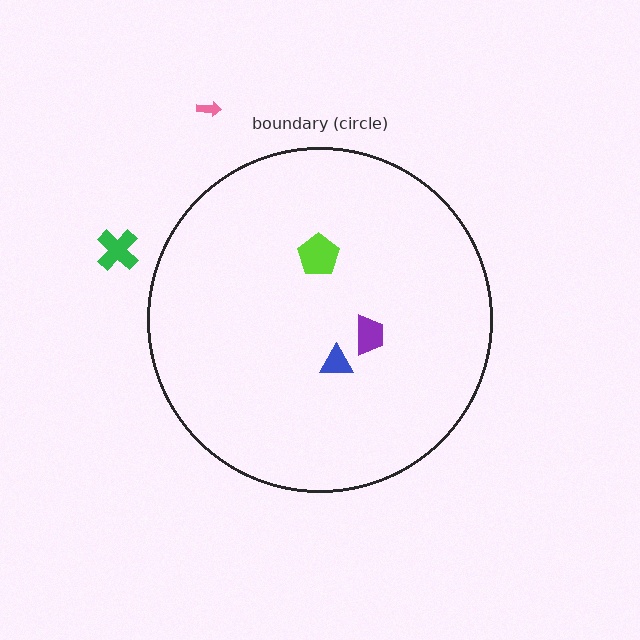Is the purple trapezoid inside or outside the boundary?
Inside.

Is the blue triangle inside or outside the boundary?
Inside.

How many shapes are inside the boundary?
3 inside, 2 outside.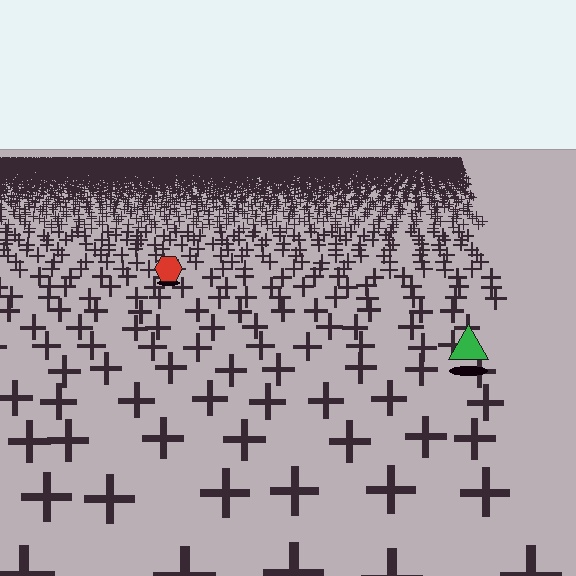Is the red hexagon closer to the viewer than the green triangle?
No. The green triangle is closer — you can tell from the texture gradient: the ground texture is coarser near it.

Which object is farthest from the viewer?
The red hexagon is farthest from the viewer. It appears smaller and the ground texture around it is denser.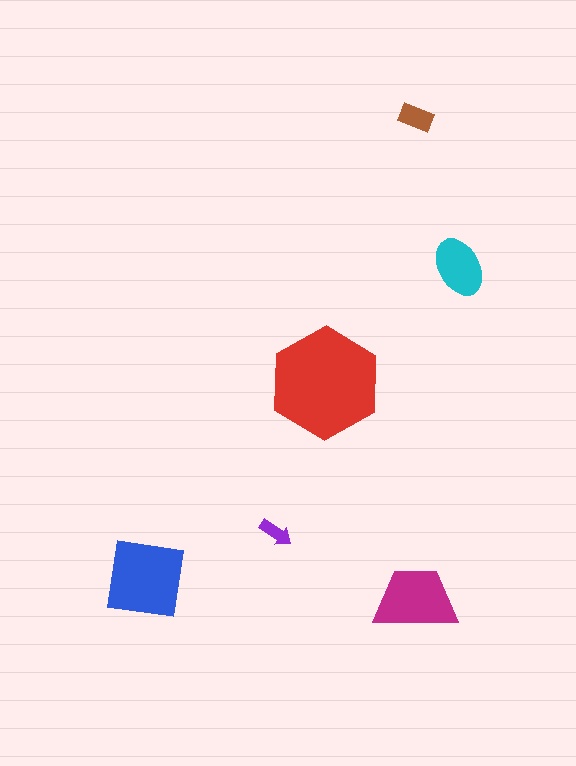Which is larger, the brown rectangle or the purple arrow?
The brown rectangle.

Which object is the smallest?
The purple arrow.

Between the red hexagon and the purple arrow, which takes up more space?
The red hexagon.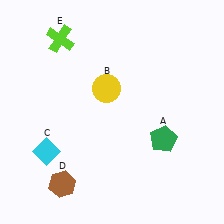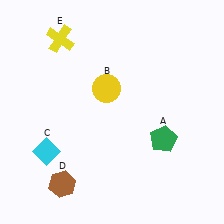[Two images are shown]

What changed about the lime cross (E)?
In Image 1, E is lime. In Image 2, it changed to yellow.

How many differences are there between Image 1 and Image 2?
There is 1 difference between the two images.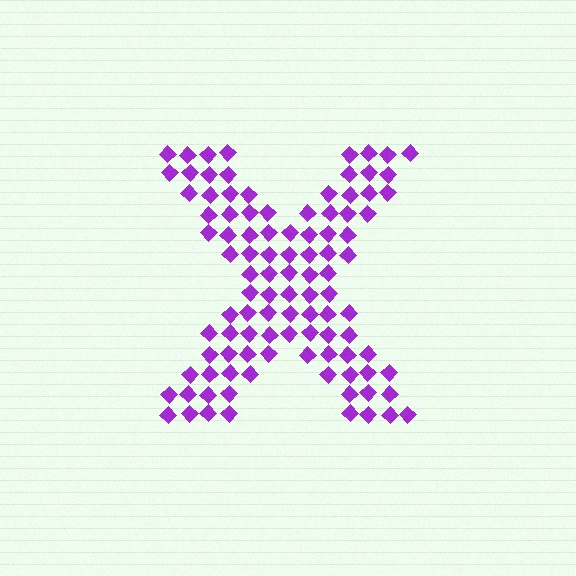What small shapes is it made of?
It is made of small diamonds.